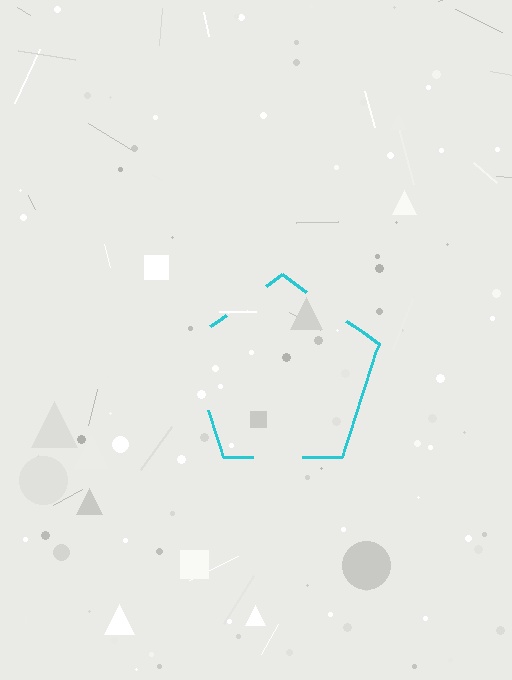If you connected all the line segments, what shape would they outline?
They would outline a pentagon.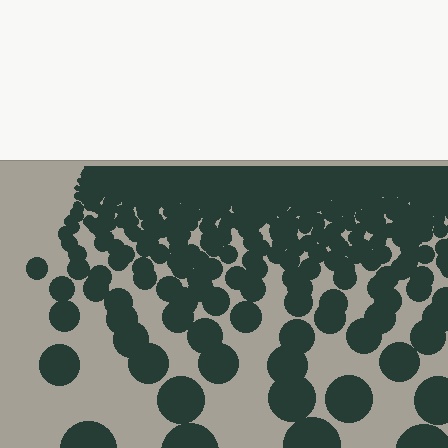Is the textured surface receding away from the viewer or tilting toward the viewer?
The surface is receding away from the viewer. Texture elements get smaller and denser toward the top.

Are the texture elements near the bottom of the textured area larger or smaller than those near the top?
Larger. Near the bottom, elements are closer to the viewer and appear at a bigger on-screen size.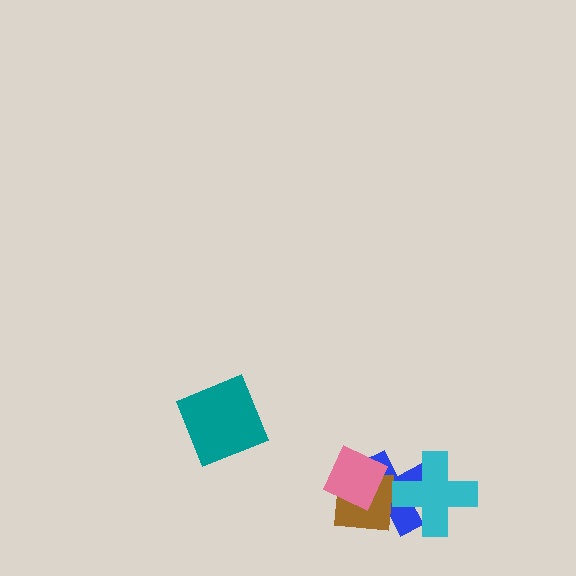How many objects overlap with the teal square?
0 objects overlap with the teal square.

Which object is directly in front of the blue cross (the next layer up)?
The brown square is directly in front of the blue cross.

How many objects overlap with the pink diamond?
2 objects overlap with the pink diamond.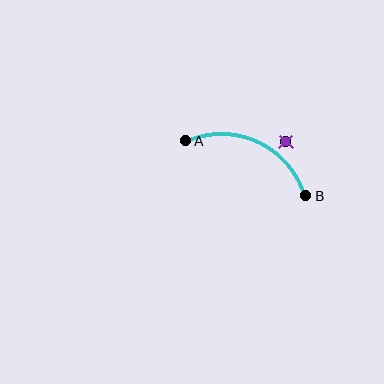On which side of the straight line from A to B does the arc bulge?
The arc bulges above the straight line connecting A and B.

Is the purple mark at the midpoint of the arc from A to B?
No — the purple mark does not lie on the arc at all. It sits slightly outside the curve.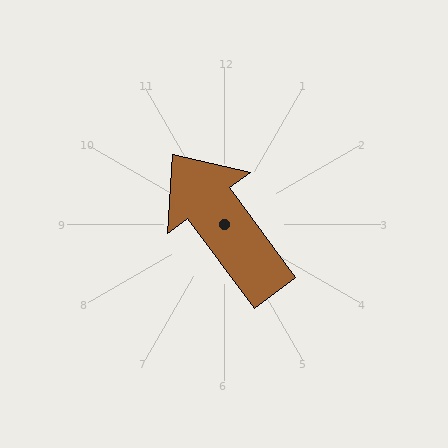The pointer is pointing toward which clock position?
Roughly 11 o'clock.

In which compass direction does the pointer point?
Northwest.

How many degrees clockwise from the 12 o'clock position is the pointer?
Approximately 324 degrees.